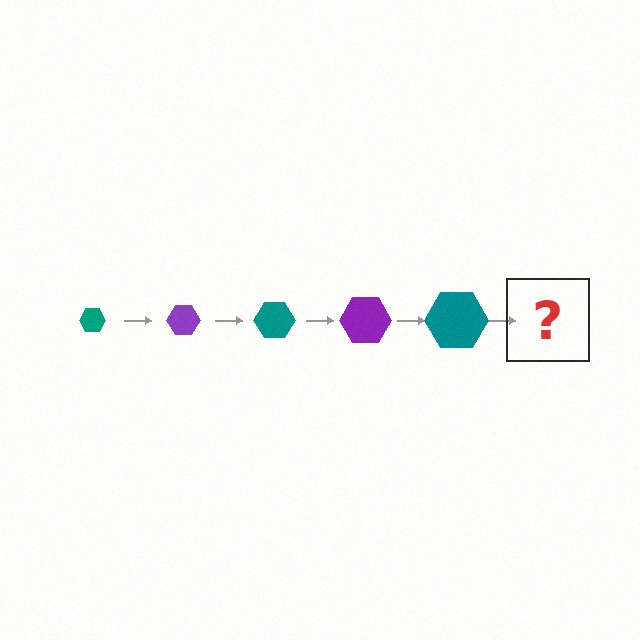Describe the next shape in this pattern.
It should be a purple hexagon, larger than the previous one.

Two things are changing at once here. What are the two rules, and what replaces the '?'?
The two rules are that the hexagon grows larger each step and the color cycles through teal and purple. The '?' should be a purple hexagon, larger than the previous one.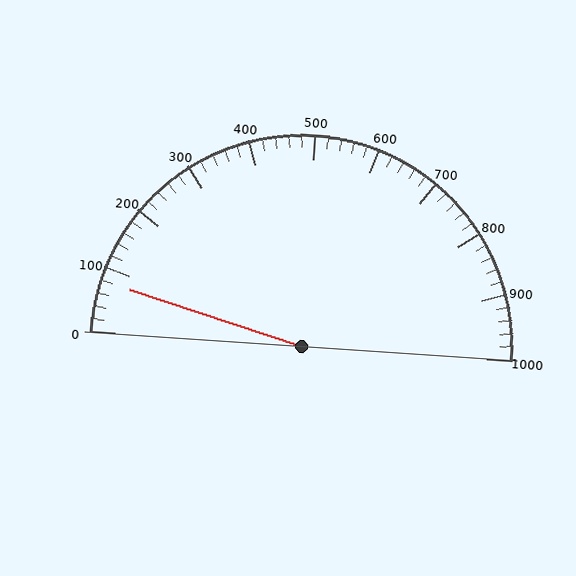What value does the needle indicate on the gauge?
The needle indicates approximately 80.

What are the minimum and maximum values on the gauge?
The gauge ranges from 0 to 1000.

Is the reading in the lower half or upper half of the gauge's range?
The reading is in the lower half of the range (0 to 1000).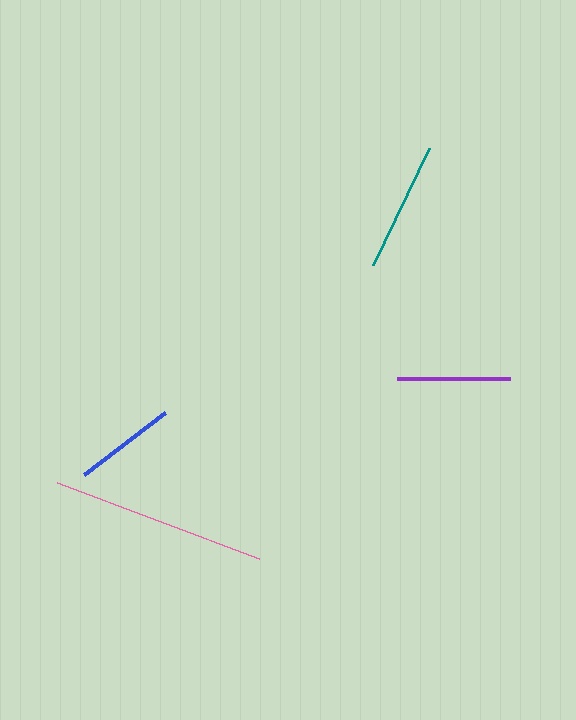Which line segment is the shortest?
The blue line is the shortest at approximately 102 pixels.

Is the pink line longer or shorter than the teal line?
The pink line is longer than the teal line.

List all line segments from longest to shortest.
From longest to shortest: pink, teal, purple, blue.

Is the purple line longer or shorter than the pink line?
The pink line is longer than the purple line.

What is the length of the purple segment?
The purple segment is approximately 113 pixels long.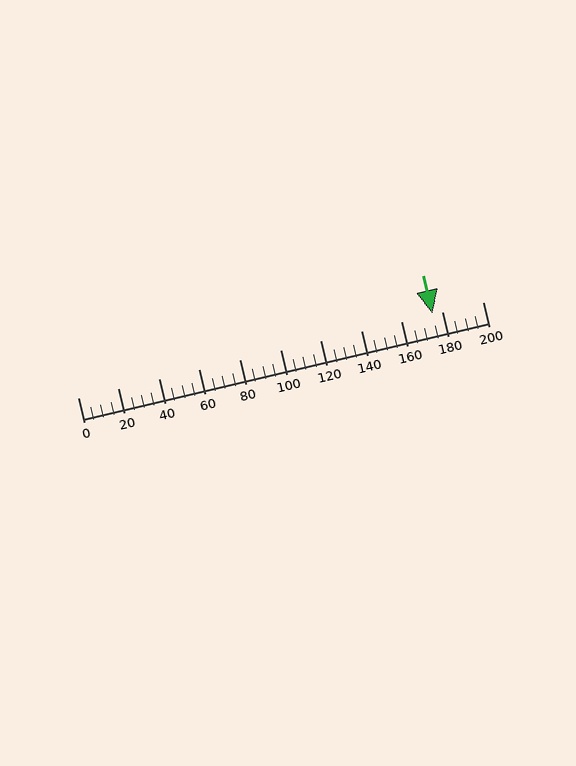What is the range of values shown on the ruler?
The ruler shows values from 0 to 200.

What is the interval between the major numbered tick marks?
The major tick marks are spaced 20 units apart.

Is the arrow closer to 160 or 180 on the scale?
The arrow is closer to 180.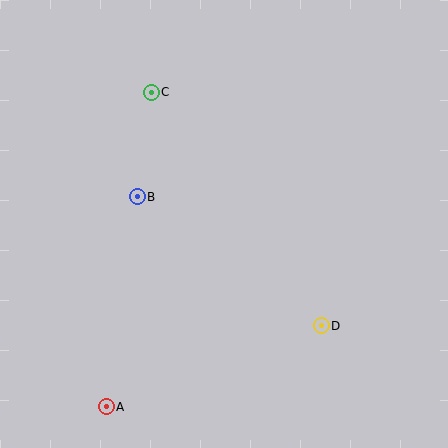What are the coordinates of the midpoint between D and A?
The midpoint between D and A is at (214, 366).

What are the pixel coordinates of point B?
Point B is at (137, 197).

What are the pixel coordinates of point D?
Point D is at (321, 326).